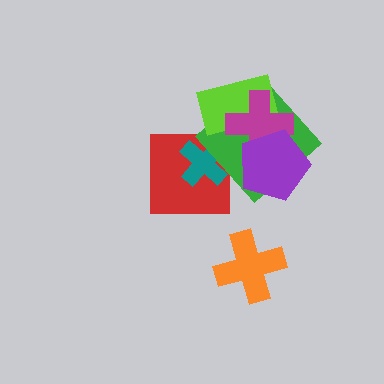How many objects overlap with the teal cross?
2 objects overlap with the teal cross.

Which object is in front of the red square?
The teal cross is in front of the red square.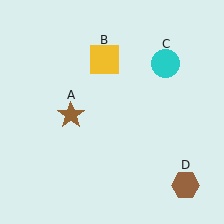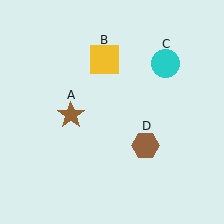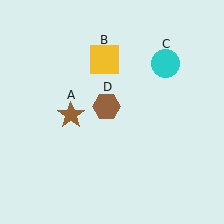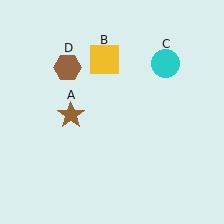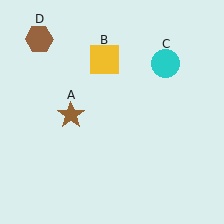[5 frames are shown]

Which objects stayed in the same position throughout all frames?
Brown star (object A) and yellow square (object B) and cyan circle (object C) remained stationary.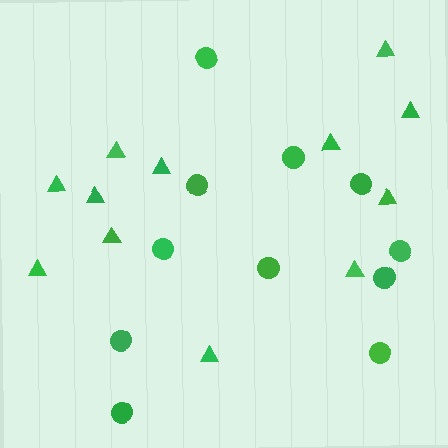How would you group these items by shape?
There are 2 groups: one group of triangles (12) and one group of circles (11).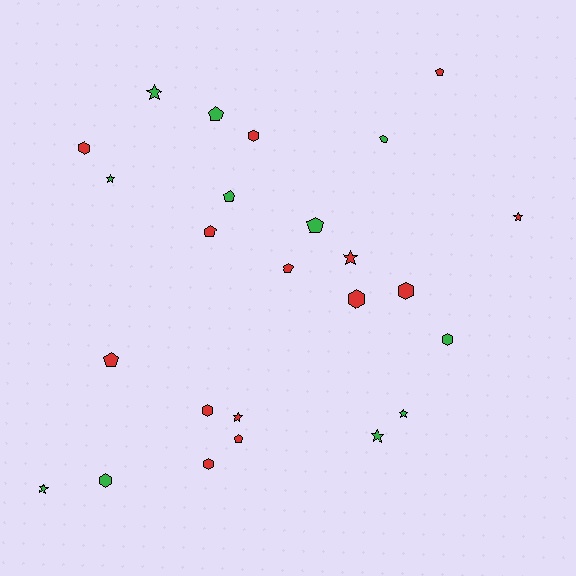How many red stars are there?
There are 3 red stars.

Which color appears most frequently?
Red, with 14 objects.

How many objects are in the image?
There are 25 objects.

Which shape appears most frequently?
Pentagon, with 9 objects.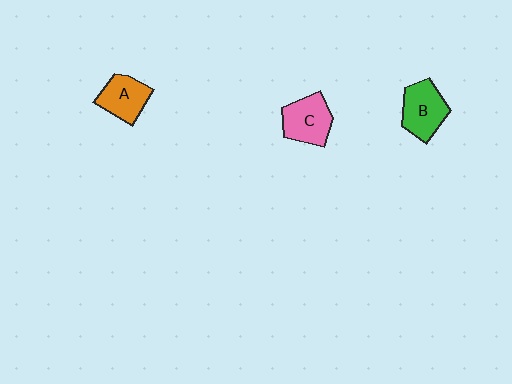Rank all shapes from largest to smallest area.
From largest to smallest: C (pink), B (green), A (orange).